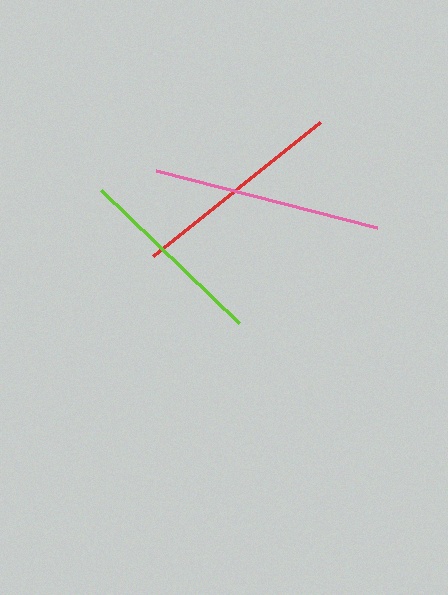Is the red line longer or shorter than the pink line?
The pink line is longer than the red line.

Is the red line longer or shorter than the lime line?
The red line is longer than the lime line.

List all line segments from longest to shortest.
From longest to shortest: pink, red, lime.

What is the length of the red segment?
The red segment is approximately 215 pixels long.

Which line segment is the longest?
The pink line is the longest at approximately 229 pixels.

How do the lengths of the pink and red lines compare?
The pink and red lines are approximately the same length.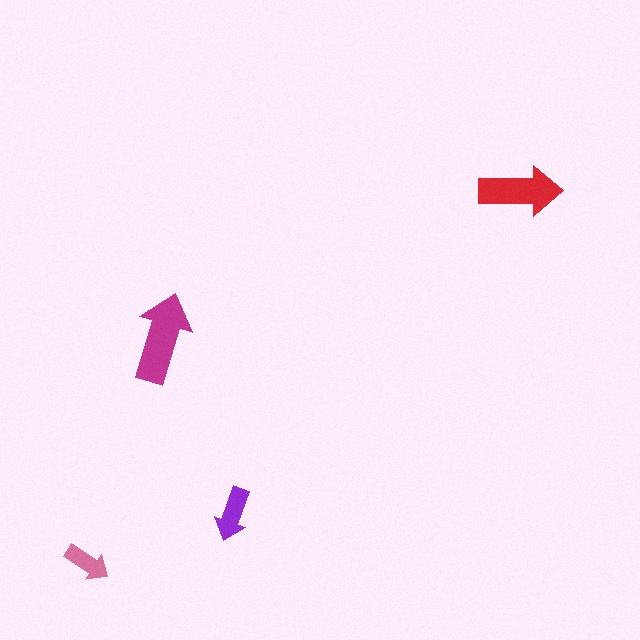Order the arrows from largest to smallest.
the magenta one, the red one, the purple one, the pink one.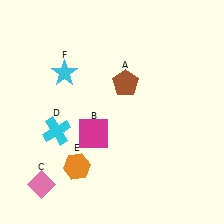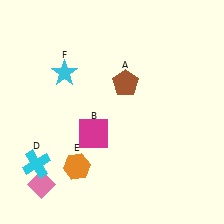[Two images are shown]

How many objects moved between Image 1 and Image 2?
1 object moved between the two images.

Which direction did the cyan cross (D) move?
The cyan cross (D) moved down.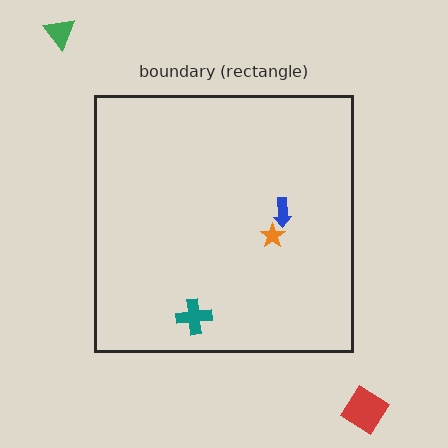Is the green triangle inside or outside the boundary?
Outside.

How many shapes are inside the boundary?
3 inside, 2 outside.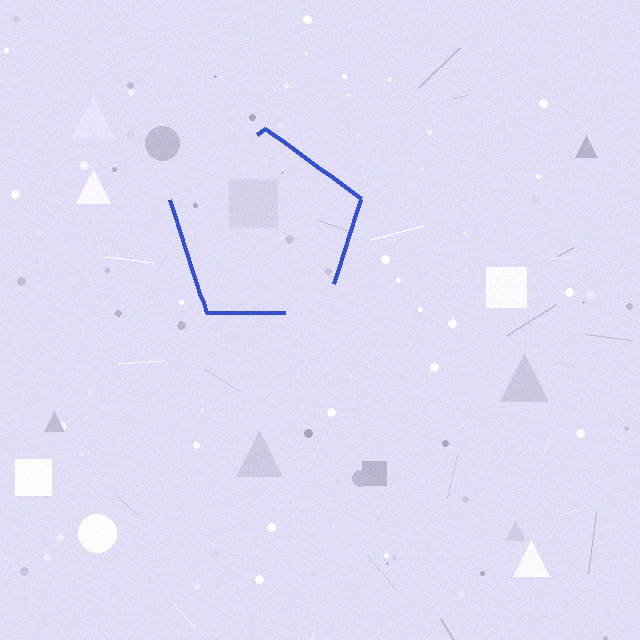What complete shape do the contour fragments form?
The contour fragments form a pentagon.